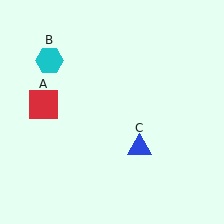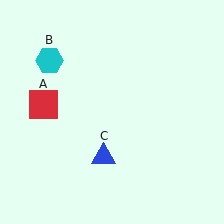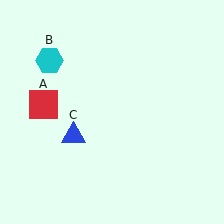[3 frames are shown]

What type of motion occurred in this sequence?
The blue triangle (object C) rotated clockwise around the center of the scene.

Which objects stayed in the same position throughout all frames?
Red square (object A) and cyan hexagon (object B) remained stationary.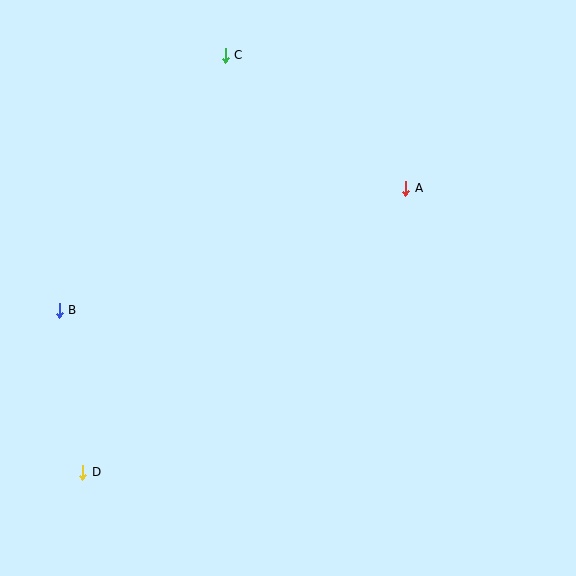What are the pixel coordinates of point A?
Point A is at (406, 188).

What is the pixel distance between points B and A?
The distance between B and A is 368 pixels.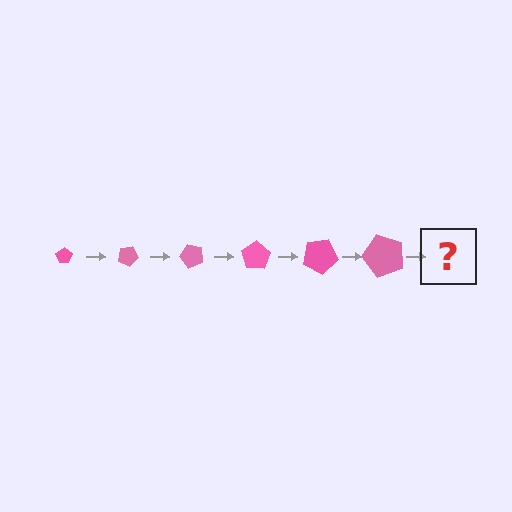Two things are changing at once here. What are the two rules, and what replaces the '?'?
The two rules are that the pentagon grows larger each step and it rotates 25 degrees each step. The '?' should be a pentagon, larger than the previous one and rotated 150 degrees from the start.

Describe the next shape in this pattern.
It should be a pentagon, larger than the previous one and rotated 150 degrees from the start.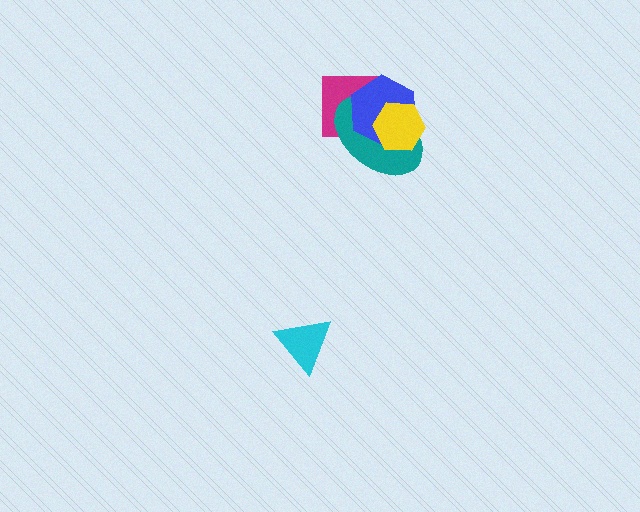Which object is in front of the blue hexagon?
The yellow hexagon is in front of the blue hexagon.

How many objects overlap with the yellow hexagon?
3 objects overlap with the yellow hexagon.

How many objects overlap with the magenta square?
3 objects overlap with the magenta square.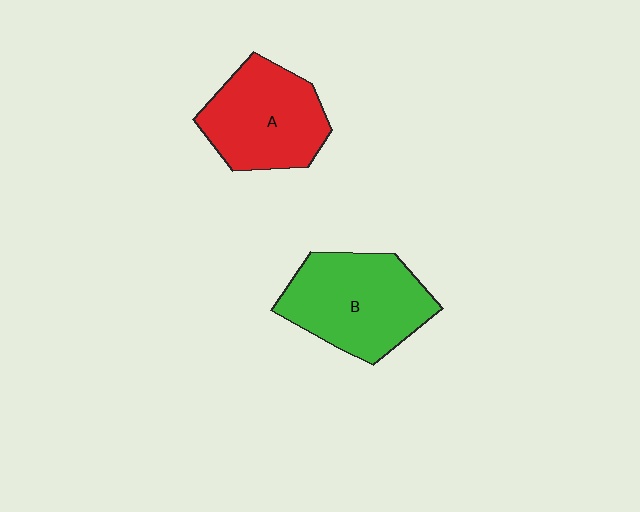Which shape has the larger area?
Shape B (green).